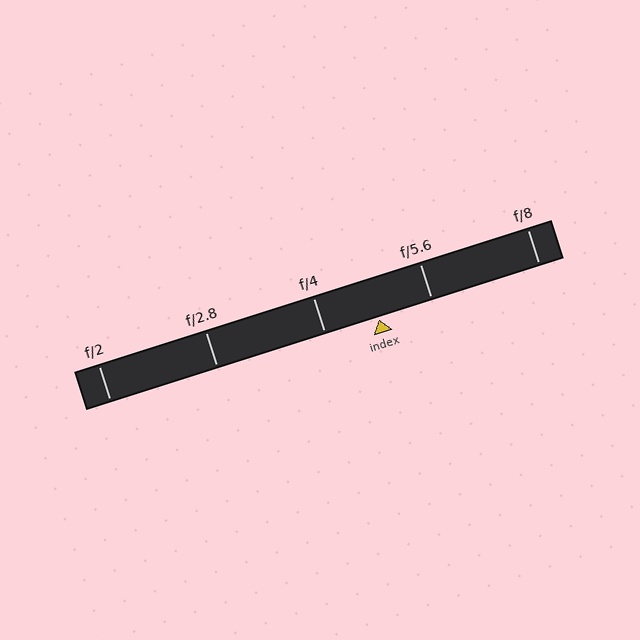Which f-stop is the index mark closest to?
The index mark is closest to f/5.6.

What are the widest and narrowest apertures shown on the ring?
The widest aperture shown is f/2 and the narrowest is f/8.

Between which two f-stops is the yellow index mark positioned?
The index mark is between f/4 and f/5.6.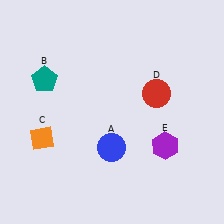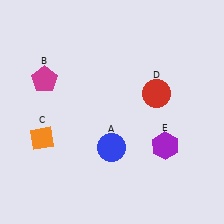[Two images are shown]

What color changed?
The pentagon (B) changed from teal in Image 1 to magenta in Image 2.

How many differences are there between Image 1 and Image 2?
There is 1 difference between the two images.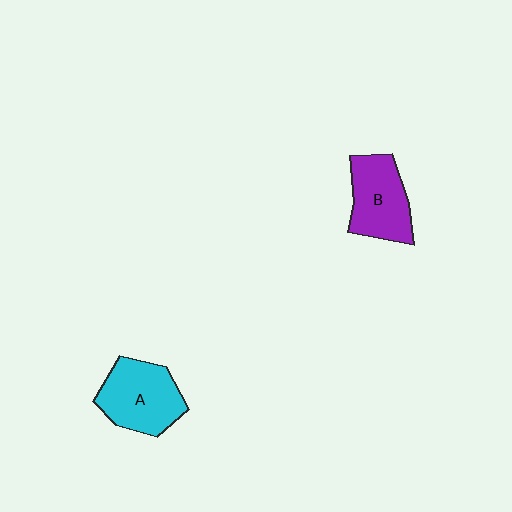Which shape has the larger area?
Shape A (cyan).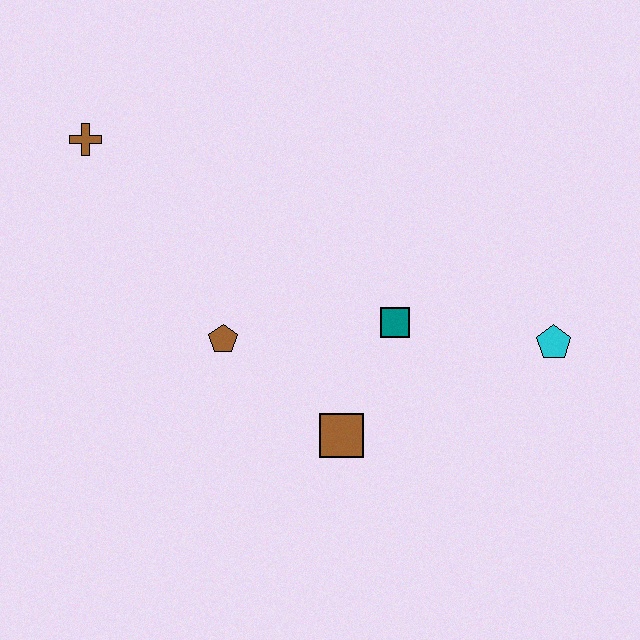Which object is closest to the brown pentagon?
The brown square is closest to the brown pentagon.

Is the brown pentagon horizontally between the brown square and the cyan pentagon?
No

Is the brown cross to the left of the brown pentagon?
Yes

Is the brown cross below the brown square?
No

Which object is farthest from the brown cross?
The cyan pentagon is farthest from the brown cross.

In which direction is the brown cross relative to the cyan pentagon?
The brown cross is to the left of the cyan pentagon.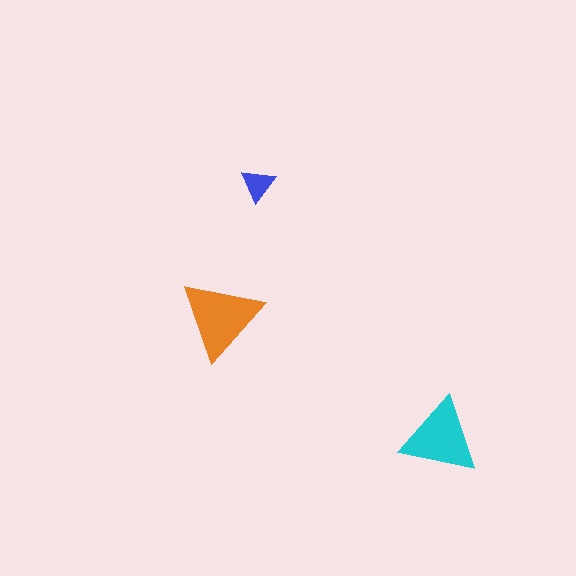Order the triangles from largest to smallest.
the orange one, the cyan one, the blue one.